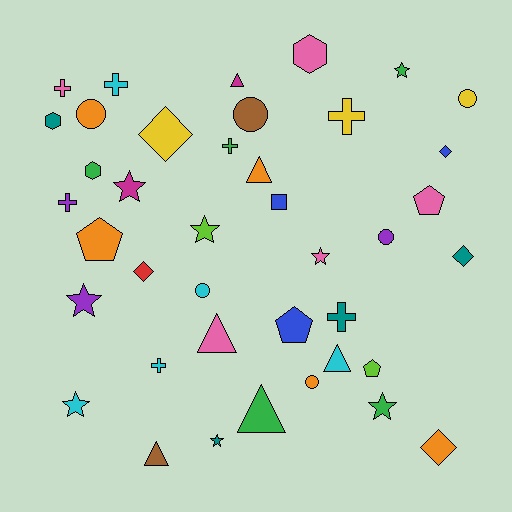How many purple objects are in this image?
There are 3 purple objects.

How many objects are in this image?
There are 40 objects.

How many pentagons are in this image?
There are 4 pentagons.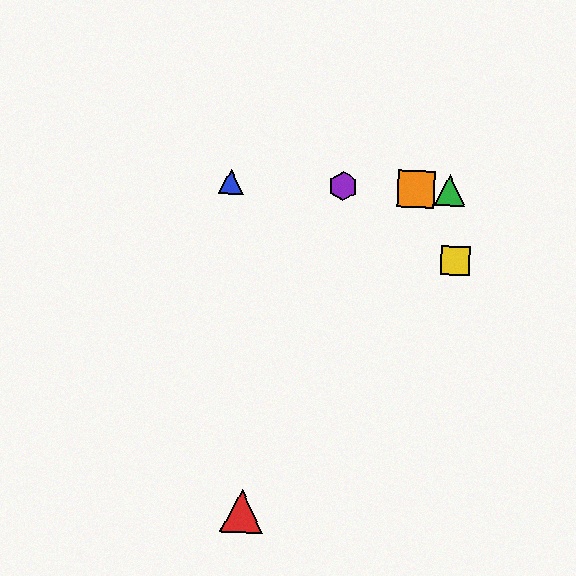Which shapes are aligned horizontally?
The blue triangle, the green triangle, the purple hexagon, the orange square are aligned horizontally.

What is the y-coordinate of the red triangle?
The red triangle is at y≈512.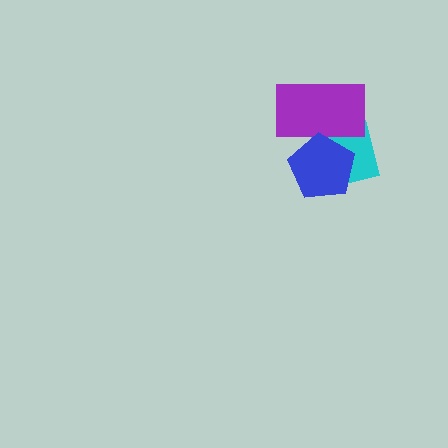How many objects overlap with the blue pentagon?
2 objects overlap with the blue pentagon.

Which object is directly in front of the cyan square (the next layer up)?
The purple rectangle is directly in front of the cyan square.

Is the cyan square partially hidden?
Yes, it is partially covered by another shape.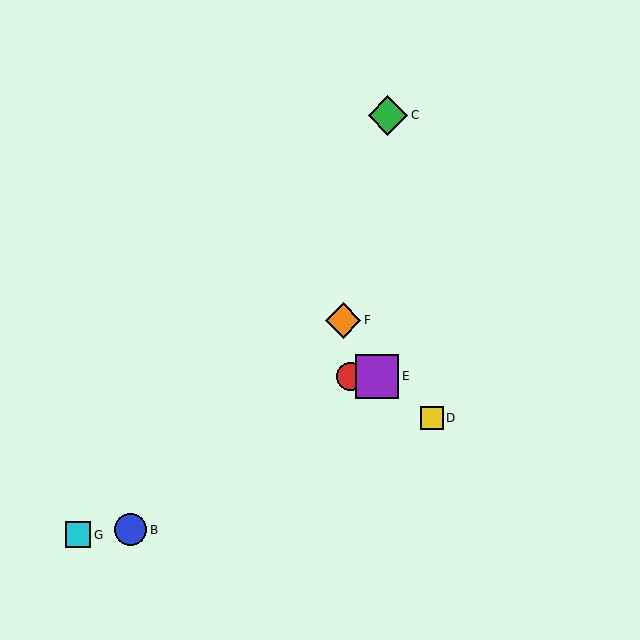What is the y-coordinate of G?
Object G is at y≈535.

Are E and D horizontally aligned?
No, E is at y≈376 and D is at y≈418.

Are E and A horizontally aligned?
Yes, both are at y≈376.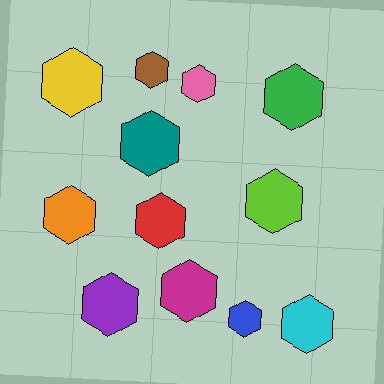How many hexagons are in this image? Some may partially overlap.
There are 12 hexagons.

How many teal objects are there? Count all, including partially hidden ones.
There is 1 teal object.